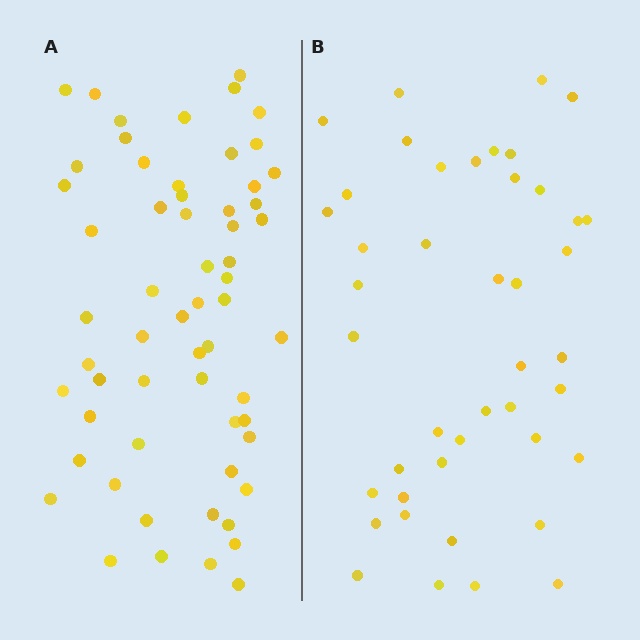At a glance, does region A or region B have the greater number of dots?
Region A (the left region) has more dots.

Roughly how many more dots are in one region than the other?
Region A has approximately 15 more dots than region B.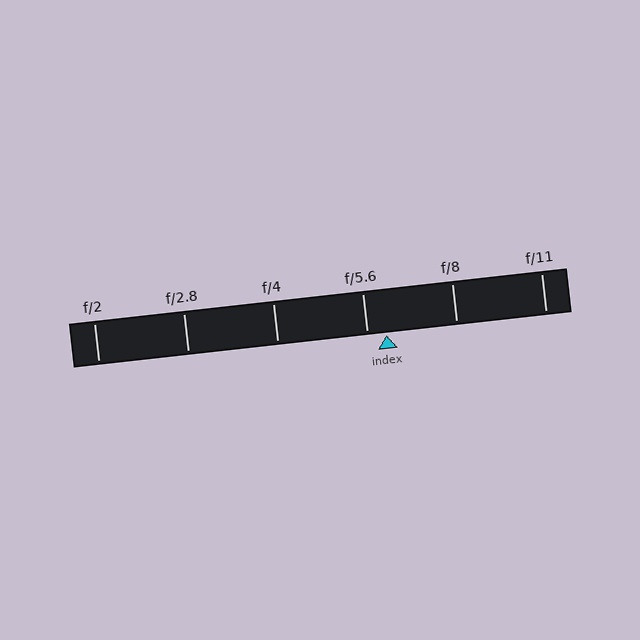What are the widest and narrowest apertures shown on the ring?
The widest aperture shown is f/2 and the narrowest is f/11.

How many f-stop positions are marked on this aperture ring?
There are 6 f-stop positions marked.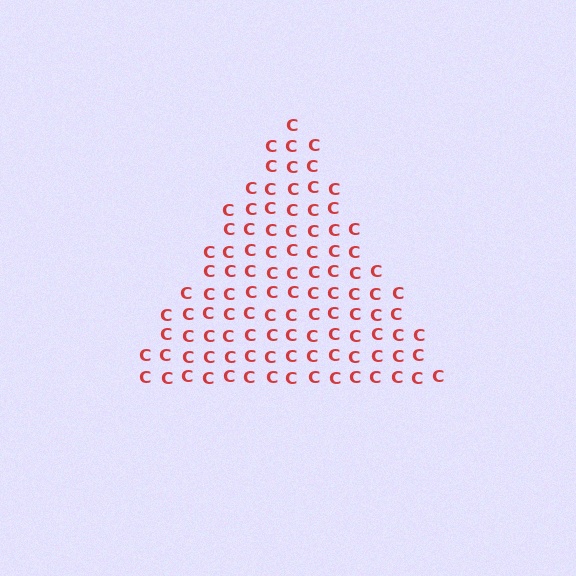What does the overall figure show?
The overall figure shows a triangle.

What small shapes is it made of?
It is made of small letter C's.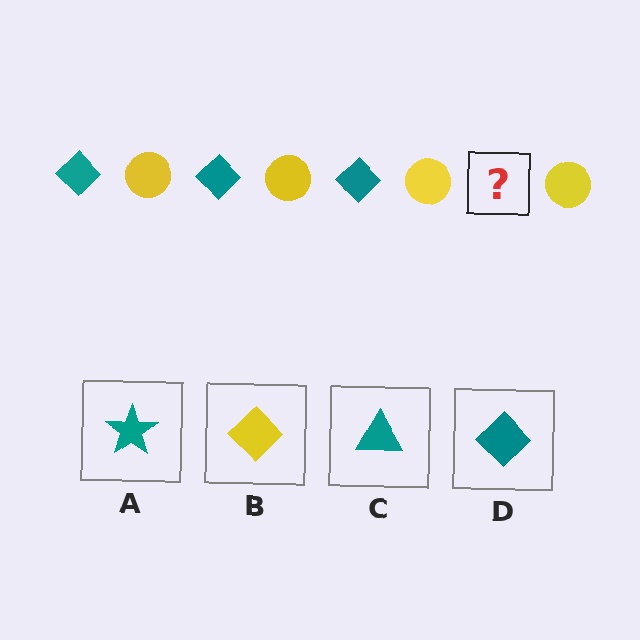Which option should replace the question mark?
Option D.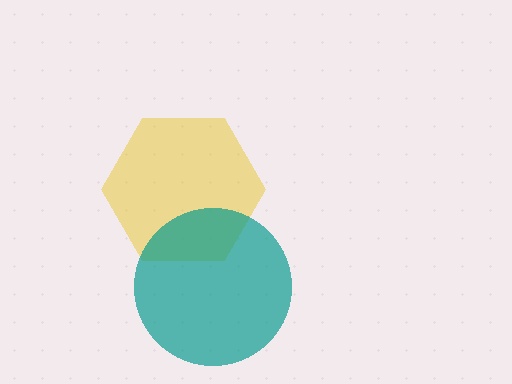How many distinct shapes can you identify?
There are 2 distinct shapes: a yellow hexagon, a teal circle.